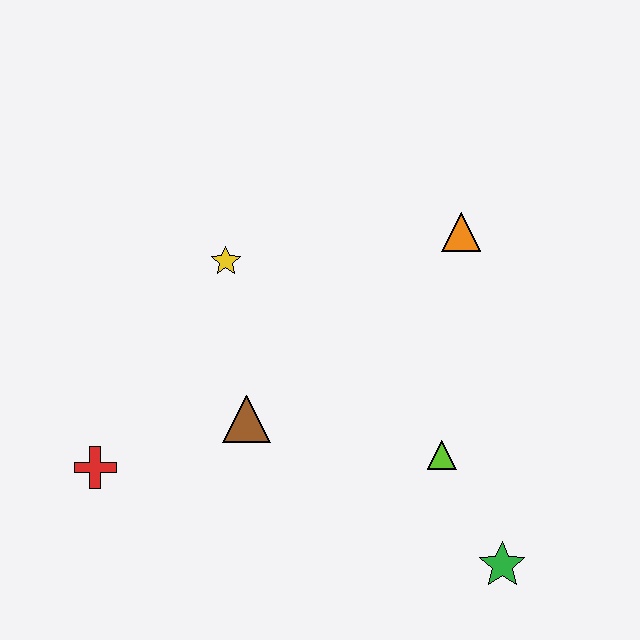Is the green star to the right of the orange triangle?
Yes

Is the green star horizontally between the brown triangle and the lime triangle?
No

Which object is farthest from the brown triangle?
The green star is farthest from the brown triangle.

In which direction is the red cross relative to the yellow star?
The red cross is below the yellow star.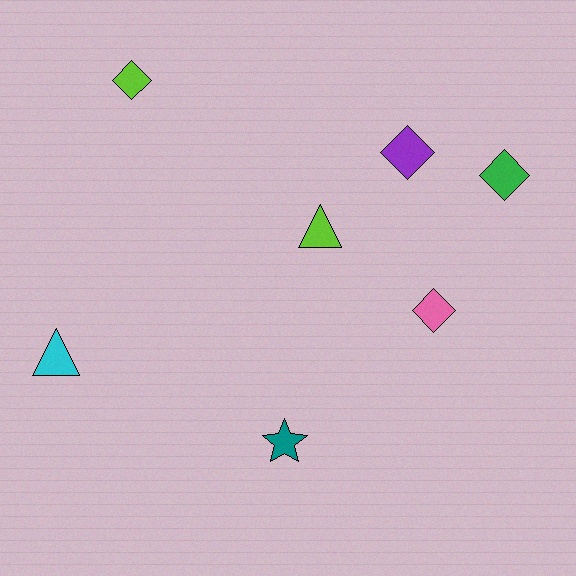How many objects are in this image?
There are 7 objects.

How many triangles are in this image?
There are 2 triangles.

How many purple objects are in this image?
There is 1 purple object.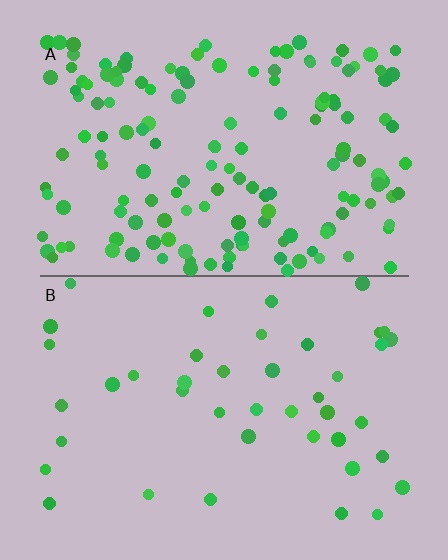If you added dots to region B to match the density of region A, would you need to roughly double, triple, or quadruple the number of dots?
Approximately quadruple.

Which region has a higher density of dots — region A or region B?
A (the top).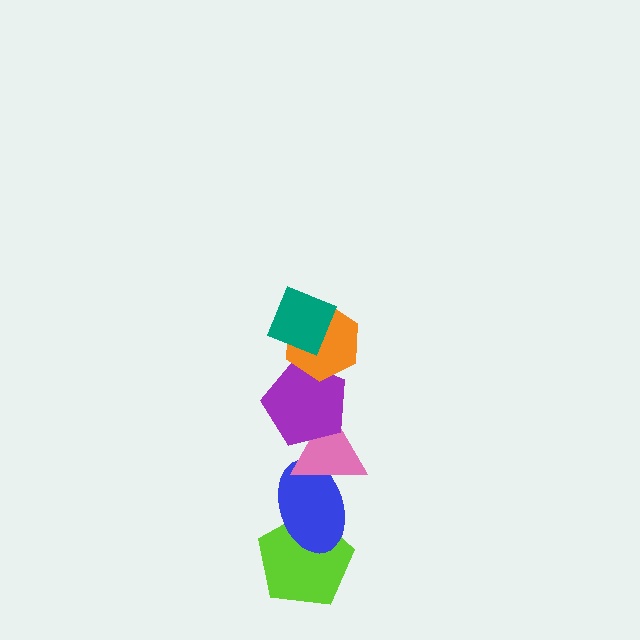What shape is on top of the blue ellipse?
The pink triangle is on top of the blue ellipse.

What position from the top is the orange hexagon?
The orange hexagon is 2nd from the top.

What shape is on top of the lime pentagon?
The blue ellipse is on top of the lime pentagon.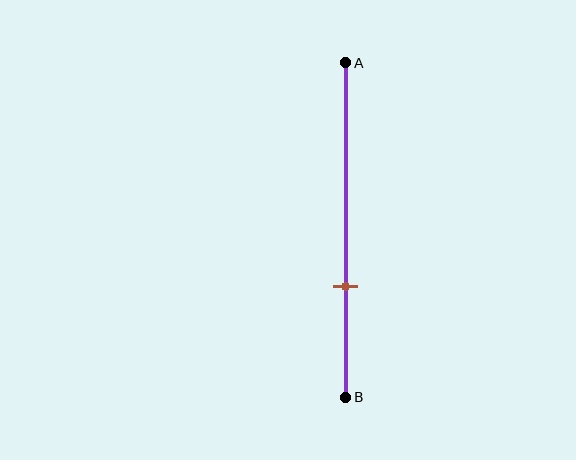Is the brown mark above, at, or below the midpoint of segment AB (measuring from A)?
The brown mark is below the midpoint of segment AB.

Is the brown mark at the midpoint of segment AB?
No, the mark is at about 65% from A, not at the 50% midpoint.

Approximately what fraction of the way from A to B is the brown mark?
The brown mark is approximately 65% of the way from A to B.